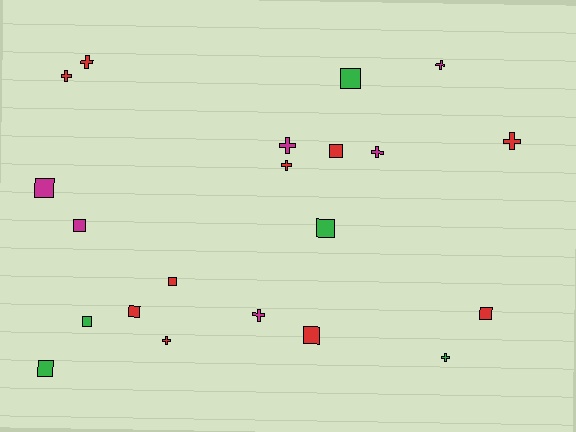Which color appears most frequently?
Red, with 10 objects.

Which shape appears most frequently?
Square, with 11 objects.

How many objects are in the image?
There are 21 objects.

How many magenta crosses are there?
There are 4 magenta crosses.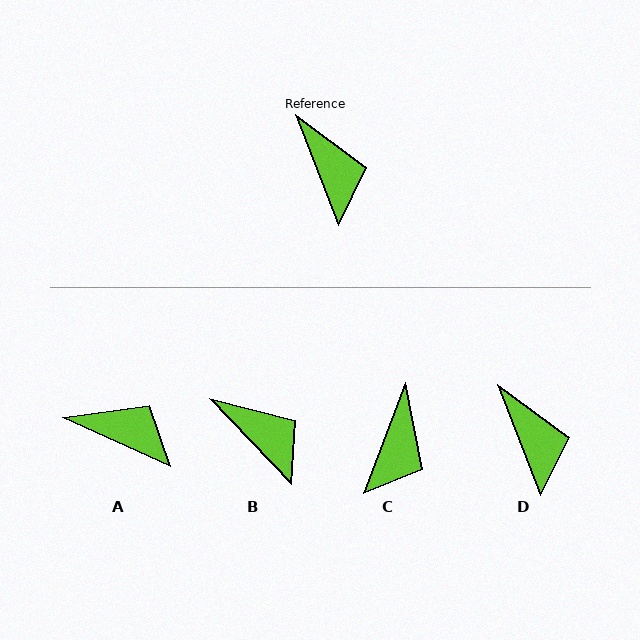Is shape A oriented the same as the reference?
No, it is off by about 44 degrees.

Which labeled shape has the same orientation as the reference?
D.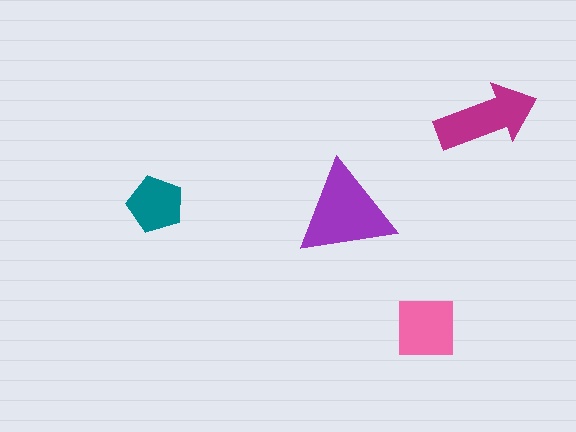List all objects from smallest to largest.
The teal pentagon, the pink square, the magenta arrow, the purple triangle.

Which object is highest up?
The magenta arrow is topmost.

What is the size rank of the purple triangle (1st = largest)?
1st.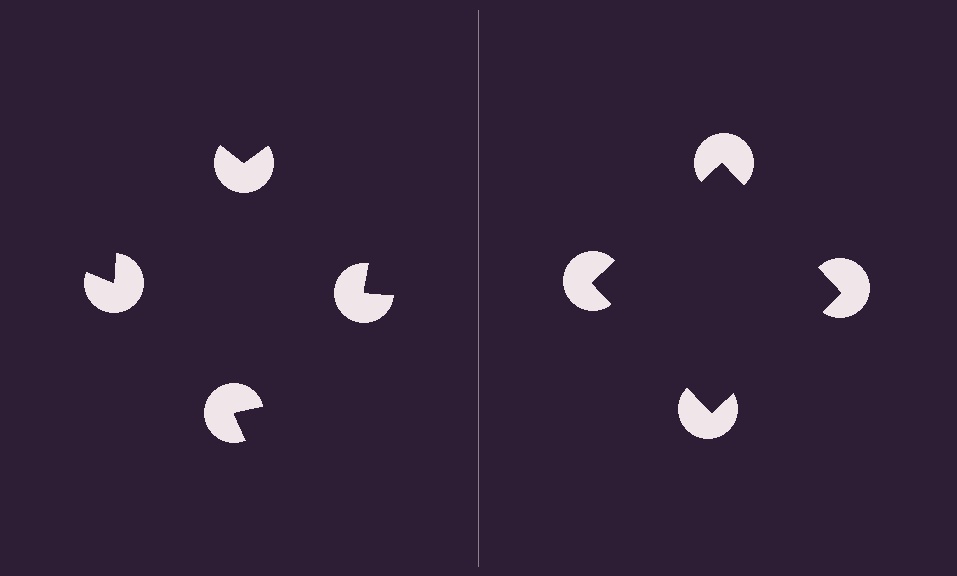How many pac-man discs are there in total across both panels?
8 — 4 on each side.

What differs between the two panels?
The pac-man discs are positioned identically on both sides; only the wedge orientations differ. On the right they align to a square; on the left they are misaligned.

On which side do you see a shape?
An illusory square appears on the right side. On the left side the wedge cuts are rotated, so no coherent shape forms.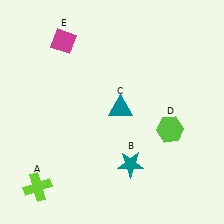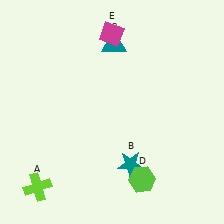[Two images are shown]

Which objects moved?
The objects that moved are: the teal triangle (C), the lime hexagon (D), the magenta diamond (E).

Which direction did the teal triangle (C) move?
The teal triangle (C) moved up.